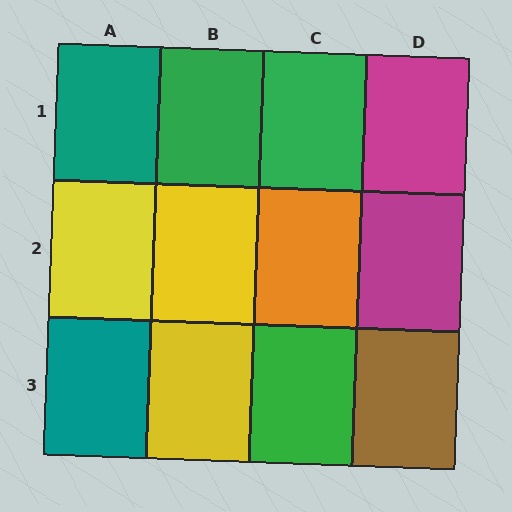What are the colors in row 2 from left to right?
Yellow, yellow, orange, magenta.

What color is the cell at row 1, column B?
Green.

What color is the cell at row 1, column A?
Teal.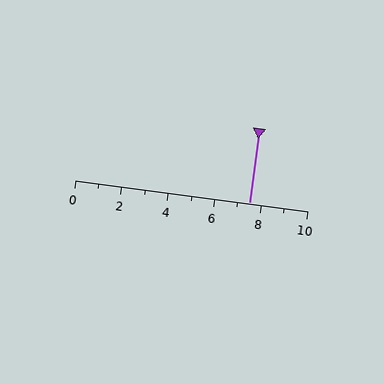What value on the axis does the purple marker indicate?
The marker indicates approximately 7.5.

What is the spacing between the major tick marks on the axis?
The major ticks are spaced 2 apart.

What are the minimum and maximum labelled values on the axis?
The axis runs from 0 to 10.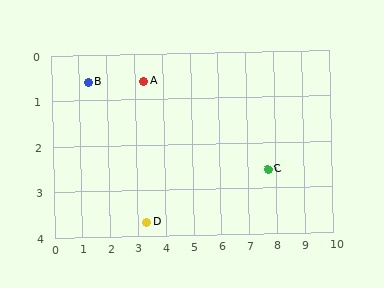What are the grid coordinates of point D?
Point D is at approximately (3.3, 3.7).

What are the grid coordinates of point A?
Point A is at approximately (3.3, 0.6).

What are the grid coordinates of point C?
Point C is at approximately (7.7, 2.6).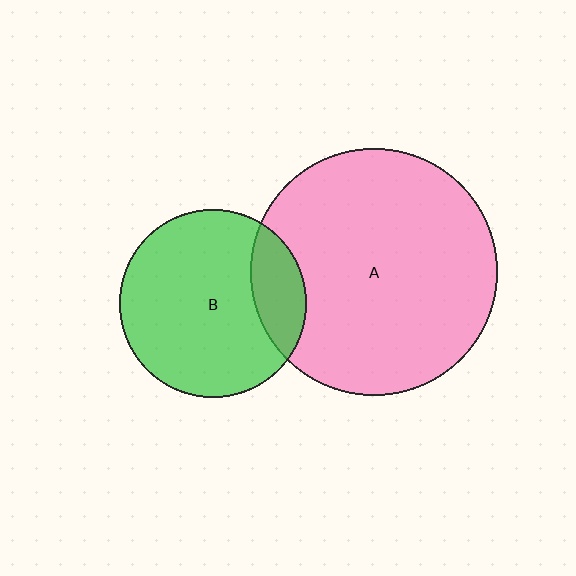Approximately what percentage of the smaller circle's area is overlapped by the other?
Approximately 20%.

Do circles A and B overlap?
Yes.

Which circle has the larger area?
Circle A (pink).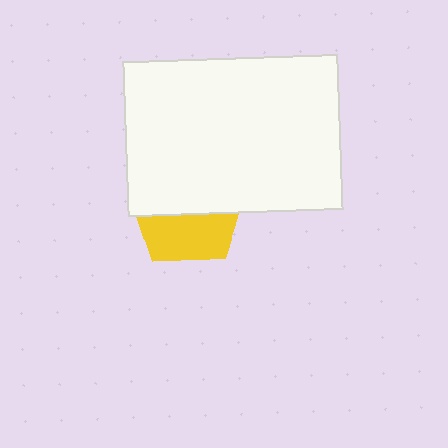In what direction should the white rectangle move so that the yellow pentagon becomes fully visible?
The white rectangle should move up. That is the shortest direction to clear the overlap and leave the yellow pentagon fully visible.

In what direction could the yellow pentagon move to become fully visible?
The yellow pentagon could move down. That would shift it out from behind the white rectangle entirely.